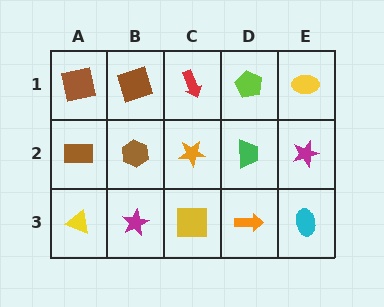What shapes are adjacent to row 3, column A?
A brown rectangle (row 2, column A), a magenta star (row 3, column B).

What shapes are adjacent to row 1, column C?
An orange star (row 2, column C), a brown square (row 1, column B), a lime pentagon (row 1, column D).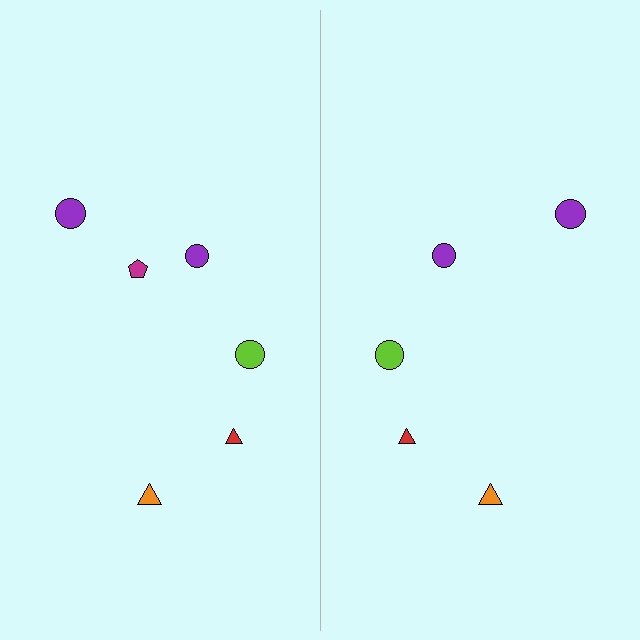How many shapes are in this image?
There are 11 shapes in this image.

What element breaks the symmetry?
A magenta pentagon is missing from the right side.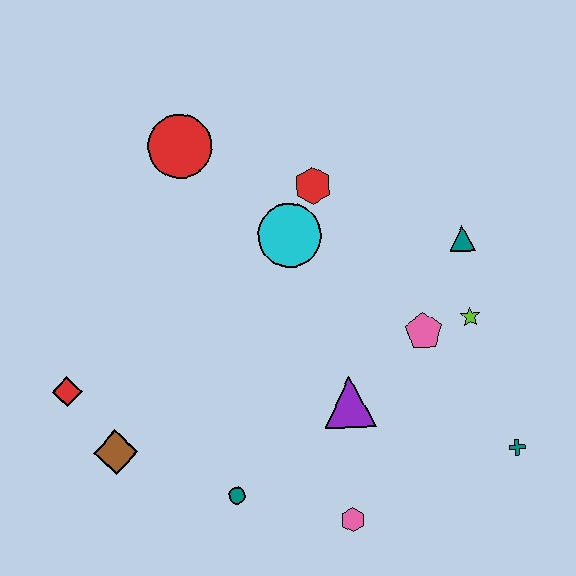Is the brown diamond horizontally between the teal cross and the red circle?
No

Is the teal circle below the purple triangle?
Yes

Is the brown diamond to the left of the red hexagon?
Yes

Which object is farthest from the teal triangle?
The red diamond is farthest from the teal triangle.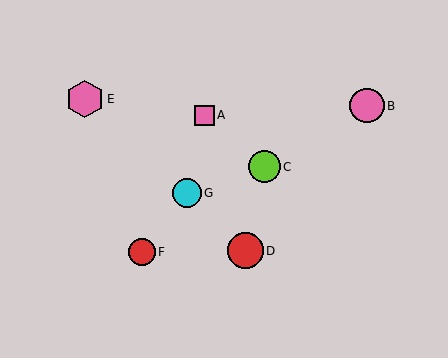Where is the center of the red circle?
The center of the red circle is at (142, 252).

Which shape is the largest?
The pink hexagon (labeled E) is the largest.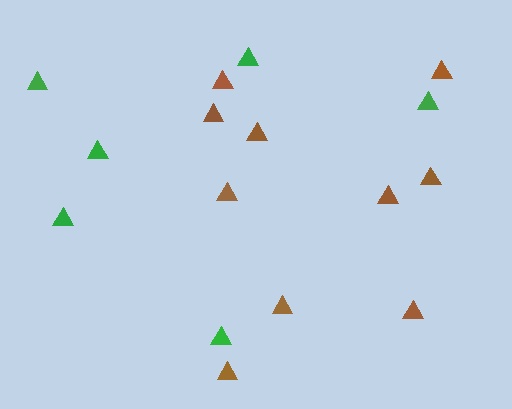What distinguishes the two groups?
There are 2 groups: one group of brown triangles (10) and one group of green triangles (6).